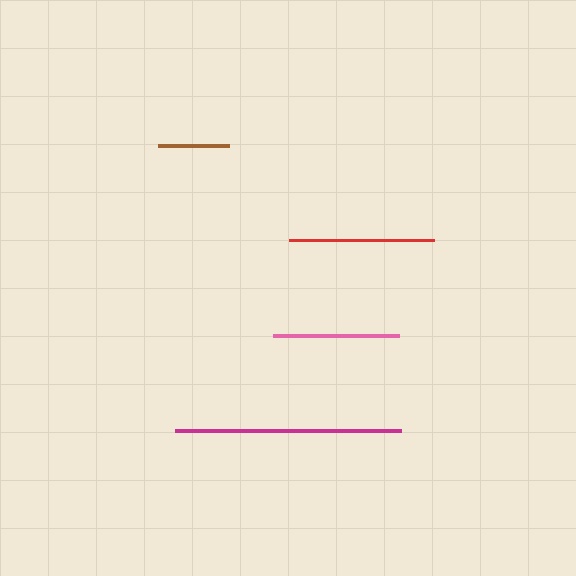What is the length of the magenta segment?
The magenta segment is approximately 225 pixels long.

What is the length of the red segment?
The red segment is approximately 144 pixels long.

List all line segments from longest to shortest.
From longest to shortest: magenta, red, pink, brown.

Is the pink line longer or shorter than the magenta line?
The magenta line is longer than the pink line.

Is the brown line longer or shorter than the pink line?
The pink line is longer than the brown line.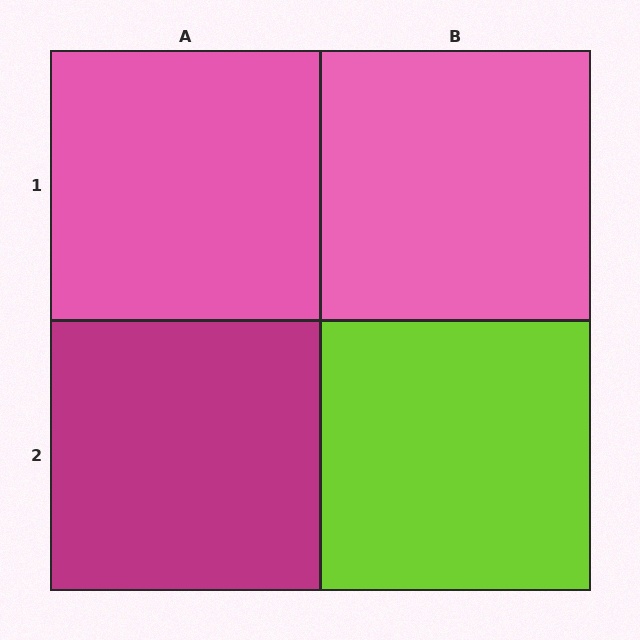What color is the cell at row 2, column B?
Lime.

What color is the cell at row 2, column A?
Magenta.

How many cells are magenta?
1 cell is magenta.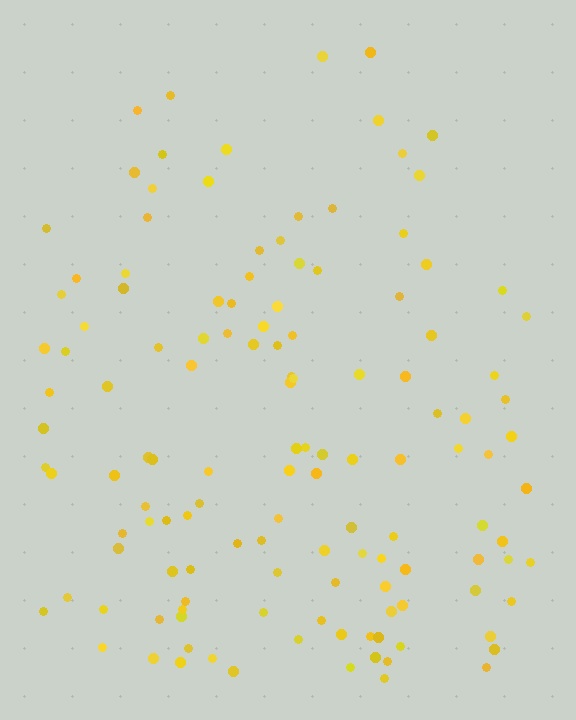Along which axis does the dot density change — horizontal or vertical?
Vertical.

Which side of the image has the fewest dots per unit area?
The top.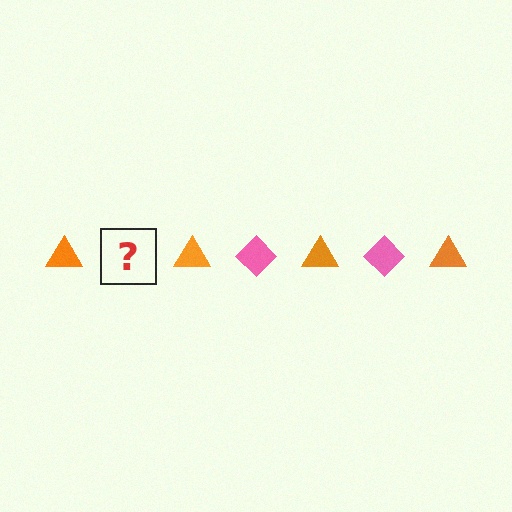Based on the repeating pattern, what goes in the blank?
The blank should be a pink diamond.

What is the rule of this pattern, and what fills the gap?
The rule is that the pattern alternates between orange triangle and pink diamond. The gap should be filled with a pink diamond.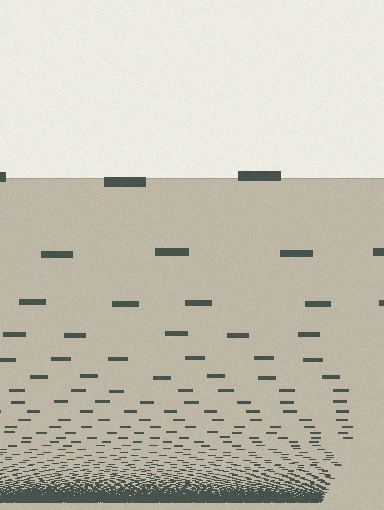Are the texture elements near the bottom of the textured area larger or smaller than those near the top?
Smaller. The gradient is inverted — elements near the bottom are smaller and denser.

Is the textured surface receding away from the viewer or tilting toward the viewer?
The surface appears to tilt toward the viewer. Texture elements get larger and sparser toward the top.